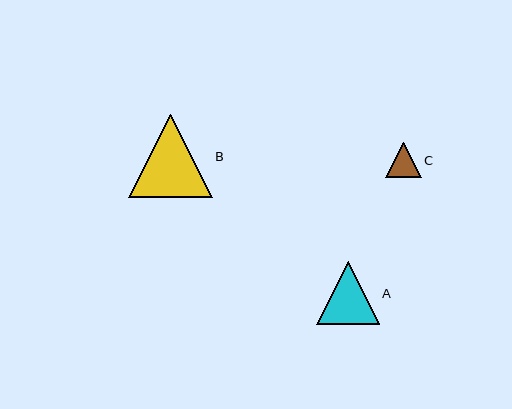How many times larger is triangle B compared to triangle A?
Triangle B is approximately 1.3 times the size of triangle A.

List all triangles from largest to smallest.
From largest to smallest: B, A, C.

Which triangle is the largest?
Triangle B is the largest with a size of approximately 84 pixels.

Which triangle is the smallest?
Triangle C is the smallest with a size of approximately 35 pixels.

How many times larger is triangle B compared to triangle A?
Triangle B is approximately 1.3 times the size of triangle A.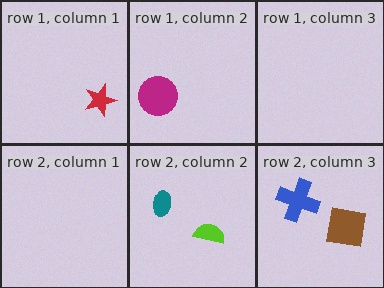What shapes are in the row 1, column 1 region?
The red star.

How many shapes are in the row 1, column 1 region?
1.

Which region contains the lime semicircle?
The row 2, column 2 region.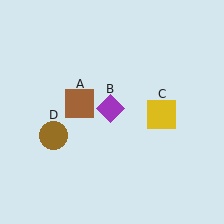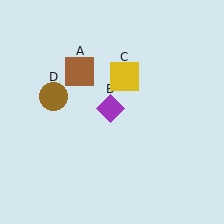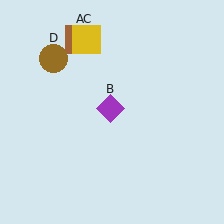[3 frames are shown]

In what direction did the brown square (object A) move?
The brown square (object A) moved up.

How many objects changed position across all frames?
3 objects changed position: brown square (object A), yellow square (object C), brown circle (object D).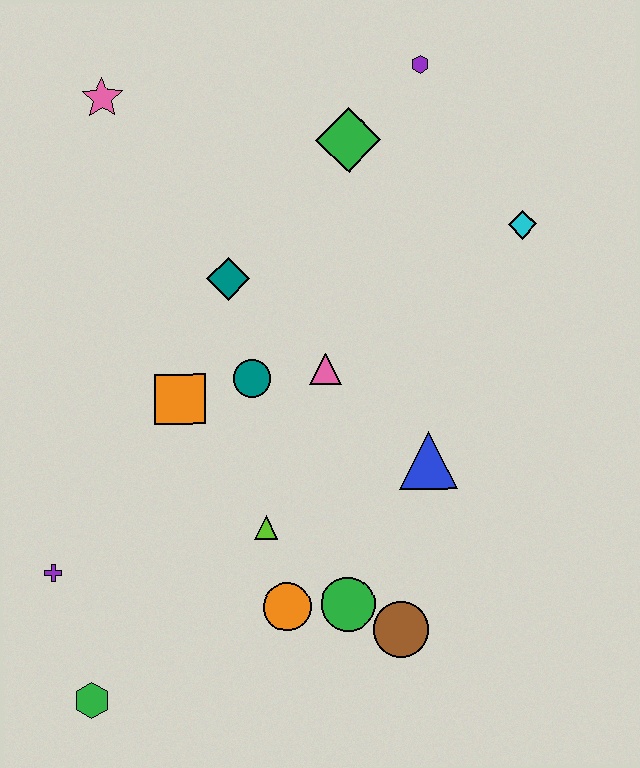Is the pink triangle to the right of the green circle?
No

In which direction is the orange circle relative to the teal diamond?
The orange circle is below the teal diamond.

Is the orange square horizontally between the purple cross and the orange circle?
Yes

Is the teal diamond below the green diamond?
Yes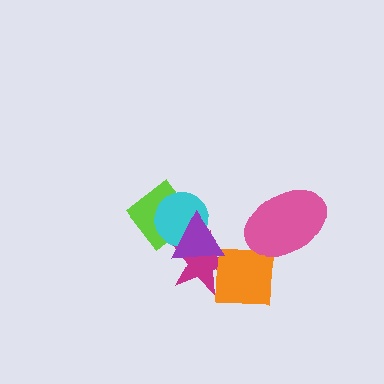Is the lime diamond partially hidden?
Yes, it is partially covered by another shape.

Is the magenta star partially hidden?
Yes, it is partially covered by another shape.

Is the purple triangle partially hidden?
No, no other shape covers it.